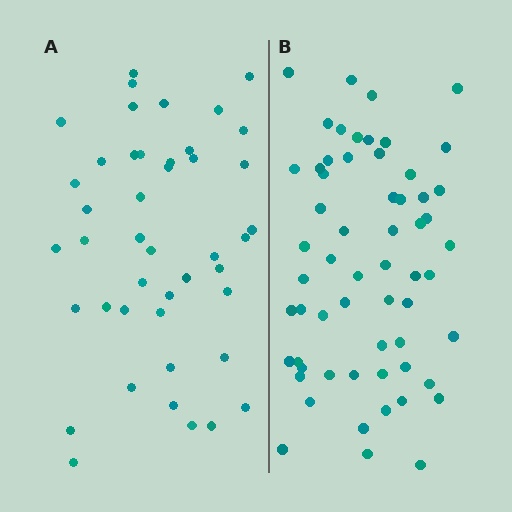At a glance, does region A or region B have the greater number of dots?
Region B (the right region) has more dots.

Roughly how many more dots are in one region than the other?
Region B has approximately 15 more dots than region A.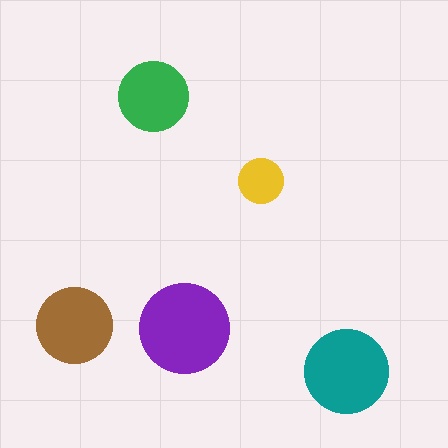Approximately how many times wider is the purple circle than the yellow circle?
About 2 times wider.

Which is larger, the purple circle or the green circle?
The purple one.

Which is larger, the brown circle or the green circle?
The brown one.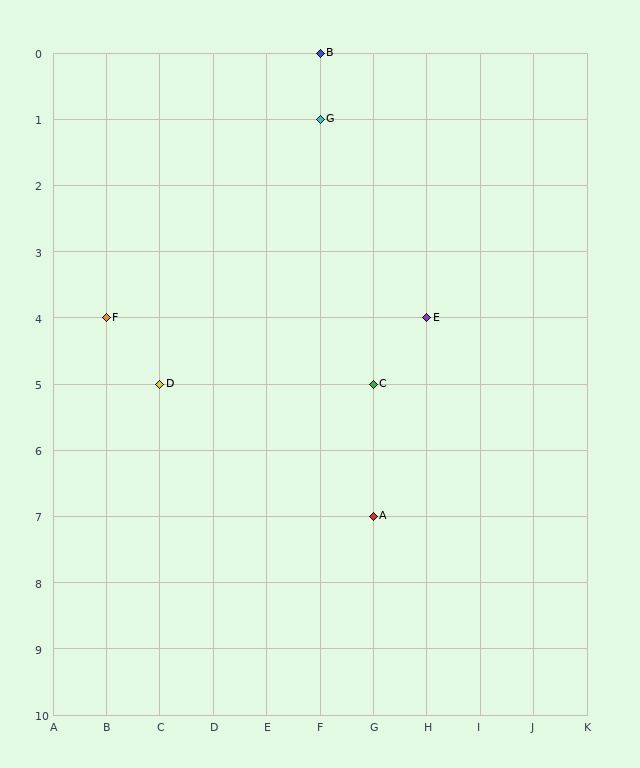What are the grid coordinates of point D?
Point D is at grid coordinates (C, 5).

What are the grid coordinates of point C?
Point C is at grid coordinates (G, 5).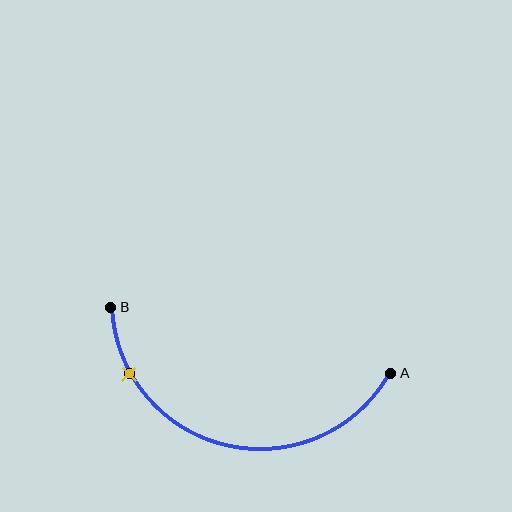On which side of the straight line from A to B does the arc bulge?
The arc bulges below the straight line connecting A and B.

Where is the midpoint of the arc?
The arc midpoint is the point on the curve farthest from the straight line joining A and B. It sits below that line.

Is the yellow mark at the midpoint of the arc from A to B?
No. The yellow mark lies on the arc but is closer to endpoint B. The arc midpoint would be at the point on the curve equidistant along the arc from both A and B.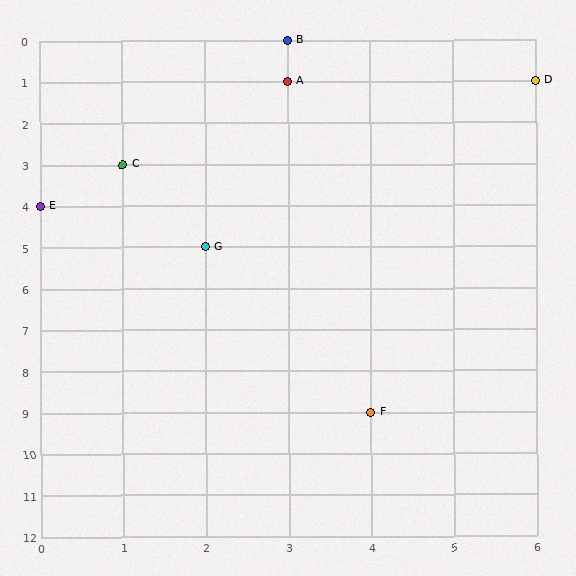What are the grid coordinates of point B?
Point B is at grid coordinates (3, 0).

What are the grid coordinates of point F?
Point F is at grid coordinates (4, 9).